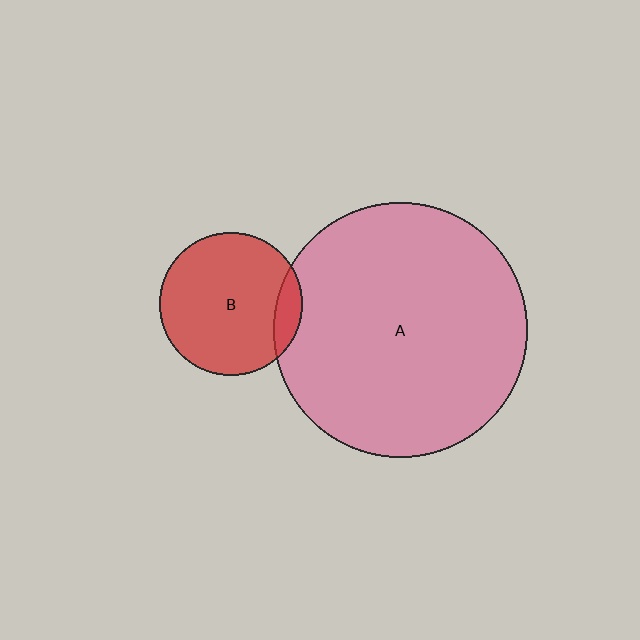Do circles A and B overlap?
Yes.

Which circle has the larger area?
Circle A (pink).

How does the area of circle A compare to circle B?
Approximately 3.2 times.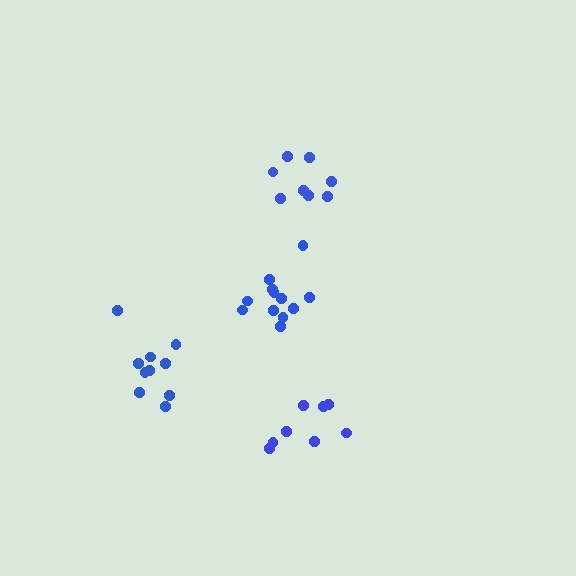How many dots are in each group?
Group 1: 8 dots, Group 2: 10 dots, Group 3: 8 dots, Group 4: 12 dots (38 total).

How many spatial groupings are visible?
There are 4 spatial groupings.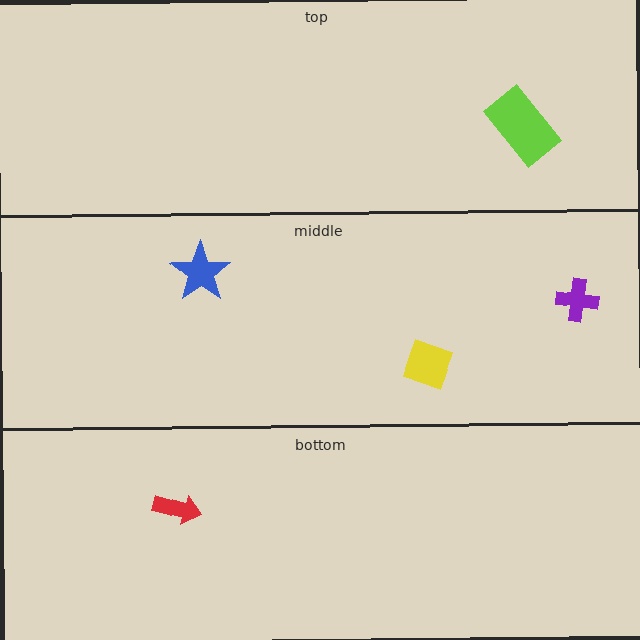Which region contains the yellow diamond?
The middle region.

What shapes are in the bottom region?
The red arrow.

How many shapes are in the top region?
1.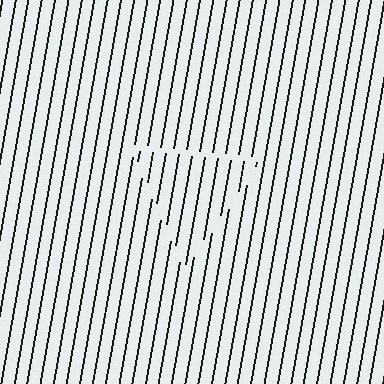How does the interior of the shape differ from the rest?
The interior of the shape contains the same grating, shifted by half a period — the contour is defined by the phase discontinuity where line-ends from the inner and outer gratings abut.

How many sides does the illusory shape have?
3 sides — the line-ends trace a triangle.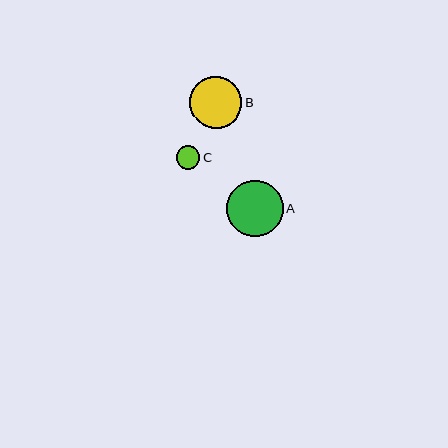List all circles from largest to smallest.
From largest to smallest: A, B, C.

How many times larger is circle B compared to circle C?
Circle B is approximately 2.2 times the size of circle C.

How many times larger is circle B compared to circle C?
Circle B is approximately 2.2 times the size of circle C.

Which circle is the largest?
Circle A is the largest with a size of approximately 56 pixels.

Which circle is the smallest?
Circle C is the smallest with a size of approximately 23 pixels.